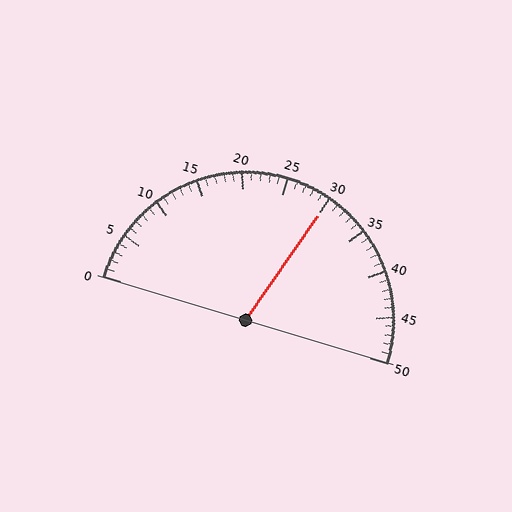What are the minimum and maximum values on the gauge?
The gauge ranges from 0 to 50.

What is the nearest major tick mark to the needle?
The nearest major tick mark is 30.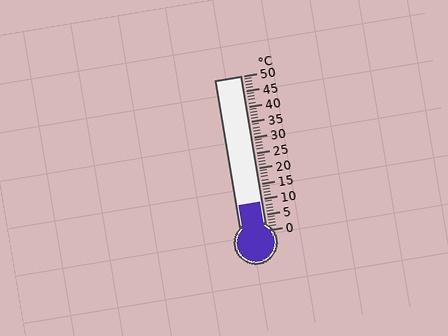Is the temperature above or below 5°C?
The temperature is above 5°C.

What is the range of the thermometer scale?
The thermometer scale ranges from 0°C to 50°C.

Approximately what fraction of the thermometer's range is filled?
The thermometer is filled to approximately 20% of its range.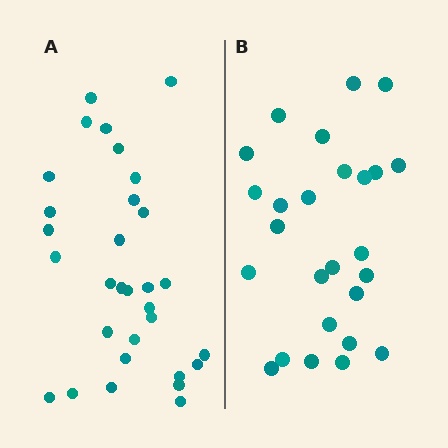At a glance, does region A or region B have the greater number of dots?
Region A (the left region) has more dots.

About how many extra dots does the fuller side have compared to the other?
Region A has about 5 more dots than region B.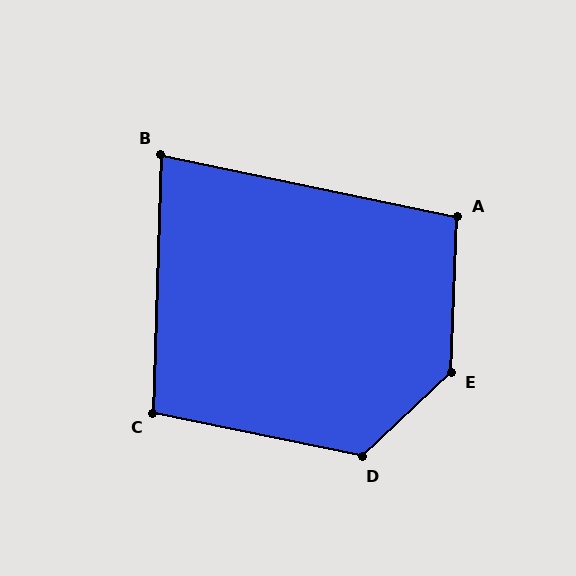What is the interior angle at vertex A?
Approximately 99 degrees (obtuse).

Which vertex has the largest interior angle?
E, at approximately 135 degrees.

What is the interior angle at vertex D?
Approximately 125 degrees (obtuse).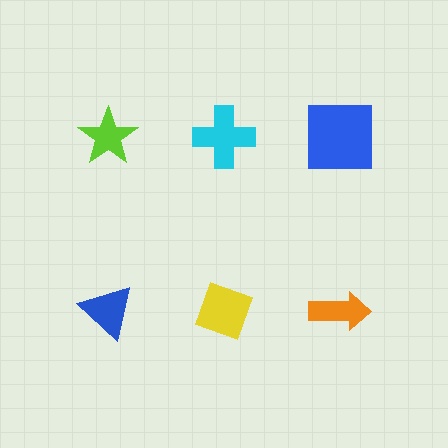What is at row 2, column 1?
A blue triangle.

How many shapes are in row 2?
3 shapes.